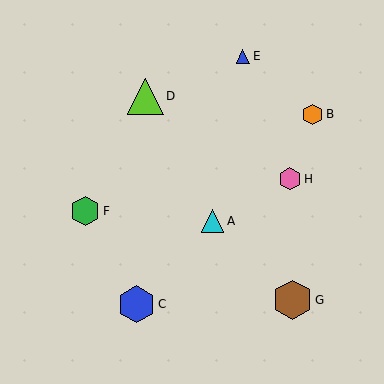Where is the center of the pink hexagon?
The center of the pink hexagon is at (290, 179).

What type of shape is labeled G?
Shape G is a brown hexagon.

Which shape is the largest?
The brown hexagon (labeled G) is the largest.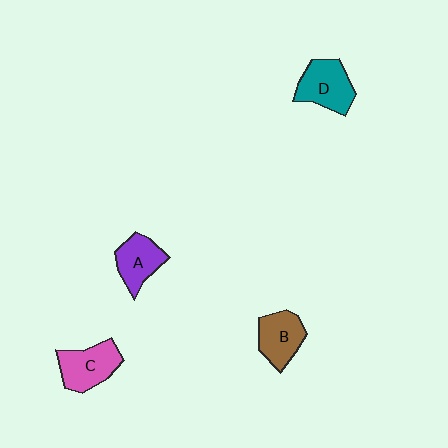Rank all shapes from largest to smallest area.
From largest to smallest: D (teal), C (pink), B (brown), A (purple).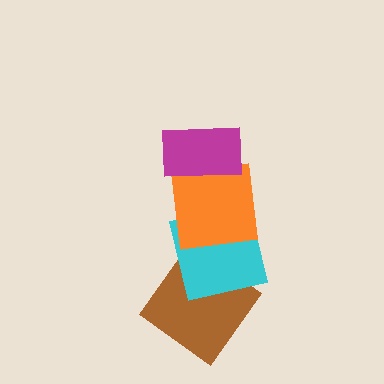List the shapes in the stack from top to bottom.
From top to bottom: the magenta rectangle, the orange square, the cyan square, the brown diamond.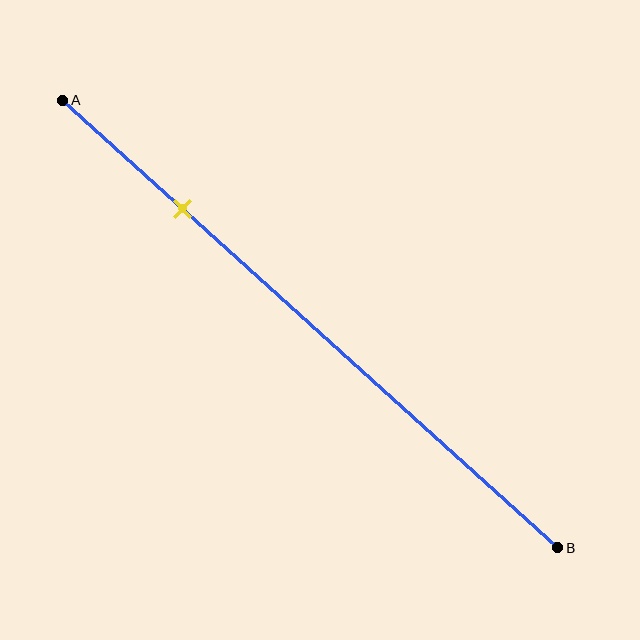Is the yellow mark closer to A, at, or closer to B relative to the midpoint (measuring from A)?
The yellow mark is closer to point A than the midpoint of segment AB.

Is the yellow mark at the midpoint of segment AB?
No, the mark is at about 25% from A, not at the 50% midpoint.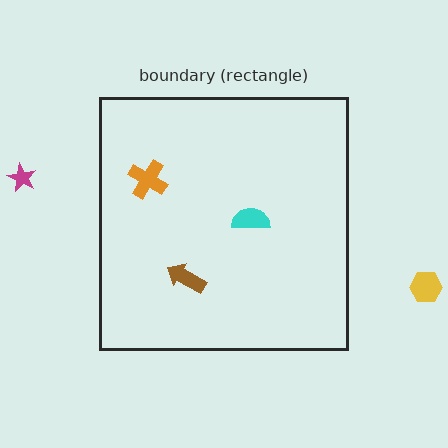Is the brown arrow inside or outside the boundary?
Inside.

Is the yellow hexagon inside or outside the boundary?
Outside.